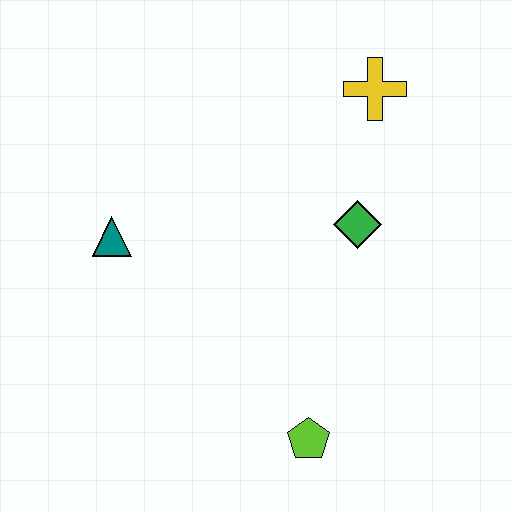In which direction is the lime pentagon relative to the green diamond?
The lime pentagon is below the green diamond.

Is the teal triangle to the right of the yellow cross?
No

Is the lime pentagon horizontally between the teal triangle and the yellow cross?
Yes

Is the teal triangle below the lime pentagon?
No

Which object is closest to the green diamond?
The yellow cross is closest to the green diamond.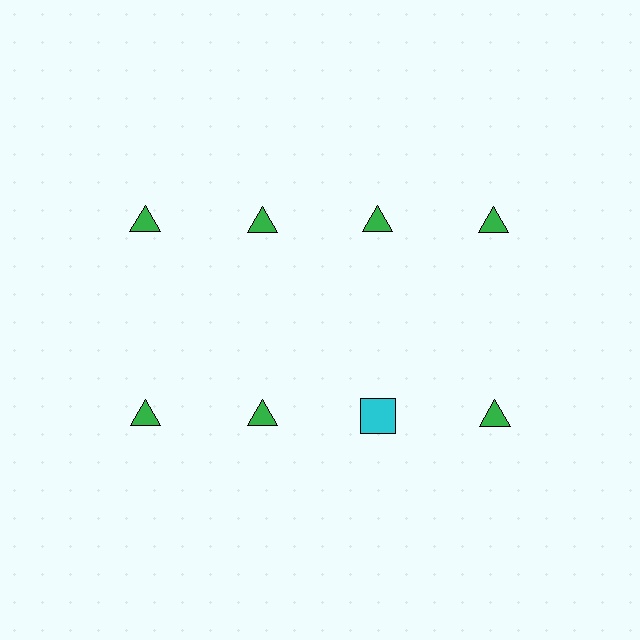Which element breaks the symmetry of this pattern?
The cyan square in the second row, center column breaks the symmetry. All other shapes are green triangles.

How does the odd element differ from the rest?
It differs in both color (cyan instead of green) and shape (square instead of triangle).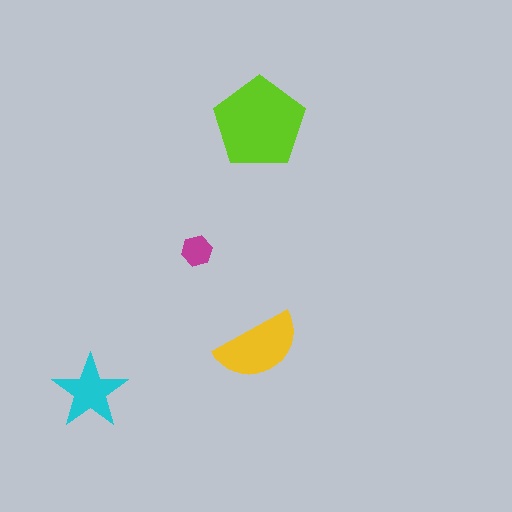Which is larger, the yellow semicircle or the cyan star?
The yellow semicircle.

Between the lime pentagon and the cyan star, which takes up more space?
The lime pentagon.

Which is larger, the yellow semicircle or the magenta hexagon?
The yellow semicircle.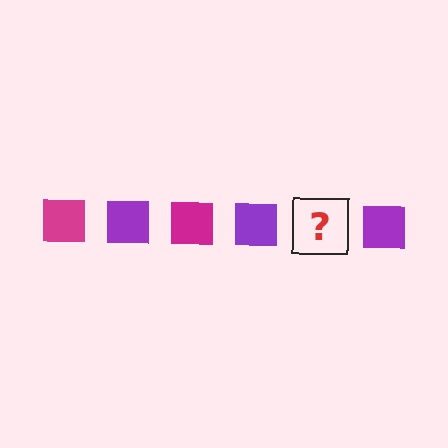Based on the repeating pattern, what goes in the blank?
The blank should be a magenta square.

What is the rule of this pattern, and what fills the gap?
The rule is that the pattern cycles through magenta, purple squares. The gap should be filled with a magenta square.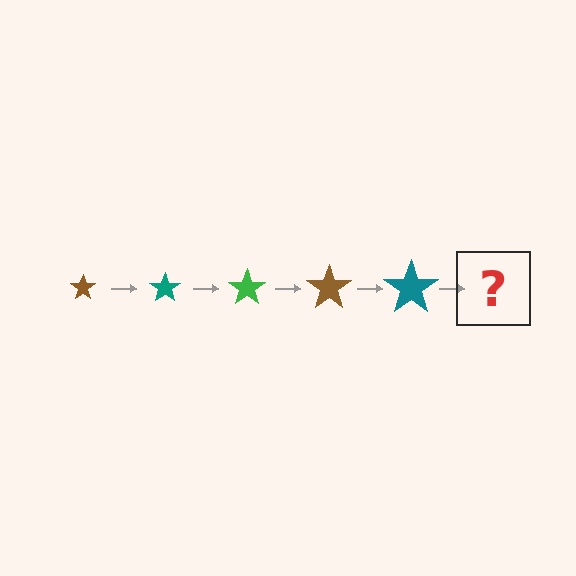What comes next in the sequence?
The next element should be a green star, larger than the previous one.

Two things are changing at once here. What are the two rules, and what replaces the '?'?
The two rules are that the star grows larger each step and the color cycles through brown, teal, and green. The '?' should be a green star, larger than the previous one.